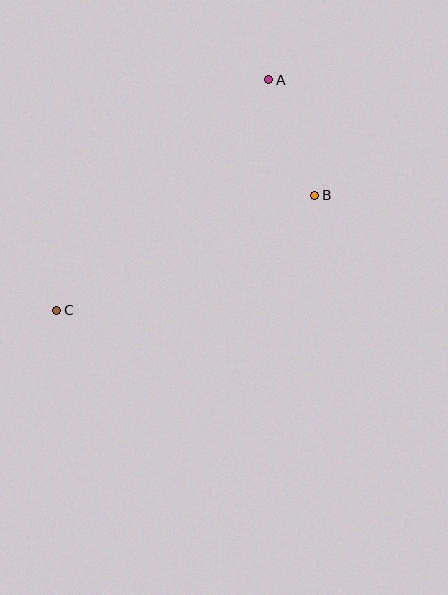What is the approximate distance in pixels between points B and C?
The distance between B and C is approximately 283 pixels.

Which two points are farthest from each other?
Points A and C are farthest from each other.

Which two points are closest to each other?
Points A and B are closest to each other.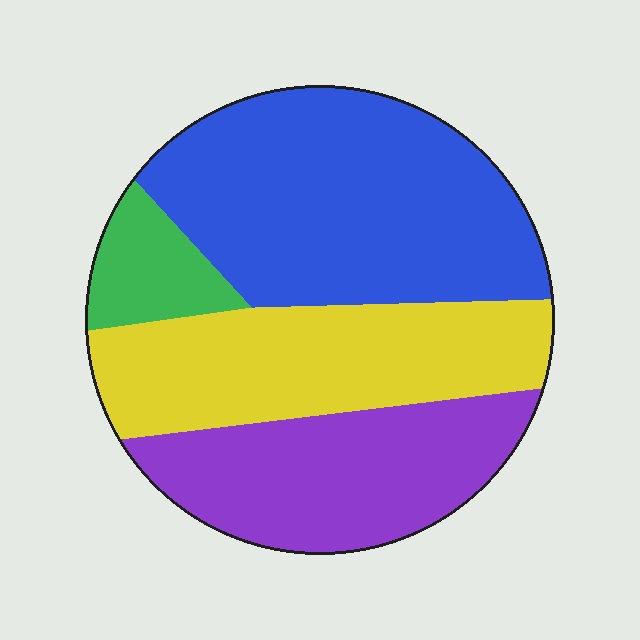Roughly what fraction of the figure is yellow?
Yellow takes up about one quarter (1/4) of the figure.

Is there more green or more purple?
Purple.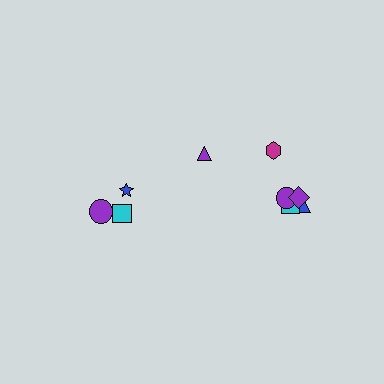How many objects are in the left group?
There are 3 objects.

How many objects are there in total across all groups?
There are 9 objects.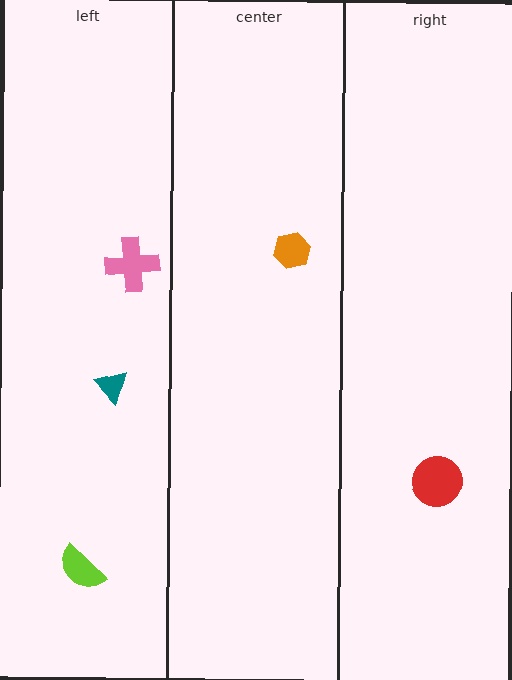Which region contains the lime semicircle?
The left region.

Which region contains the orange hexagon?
The center region.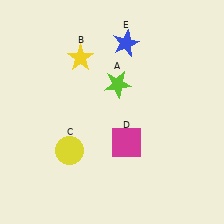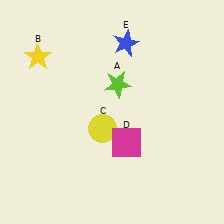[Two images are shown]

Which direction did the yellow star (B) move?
The yellow star (B) moved left.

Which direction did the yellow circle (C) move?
The yellow circle (C) moved right.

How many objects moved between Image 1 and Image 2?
2 objects moved between the two images.